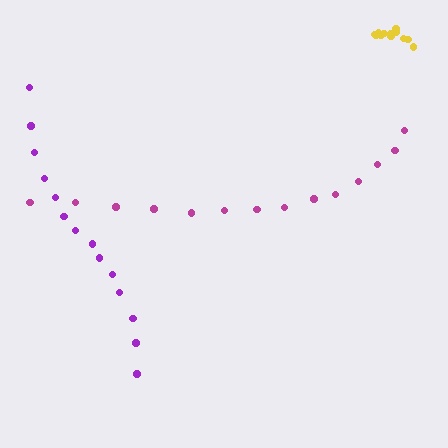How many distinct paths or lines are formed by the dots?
There are 3 distinct paths.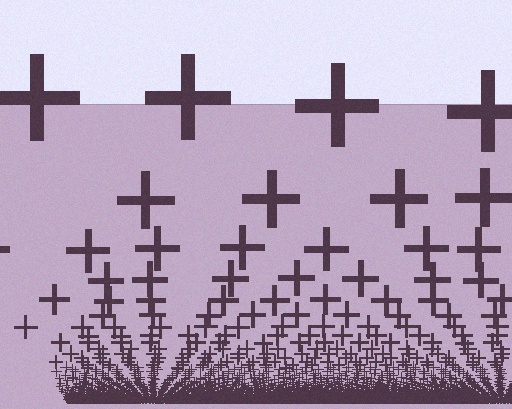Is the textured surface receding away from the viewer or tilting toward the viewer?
The surface appears to tilt toward the viewer. Texture elements get larger and sparser toward the top.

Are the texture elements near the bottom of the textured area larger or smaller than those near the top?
Smaller. The gradient is inverted — elements near the bottom are smaller and denser.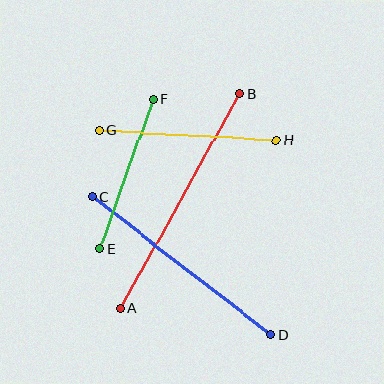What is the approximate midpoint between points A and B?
The midpoint is at approximately (180, 201) pixels.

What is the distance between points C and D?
The distance is approximately 225 pixels.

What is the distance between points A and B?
The distance is approximately 246 pixels.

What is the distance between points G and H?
The distance is approximately 177 pixels.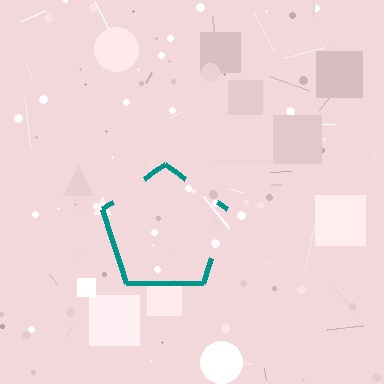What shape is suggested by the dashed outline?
The dashed outline suggests a pentagon.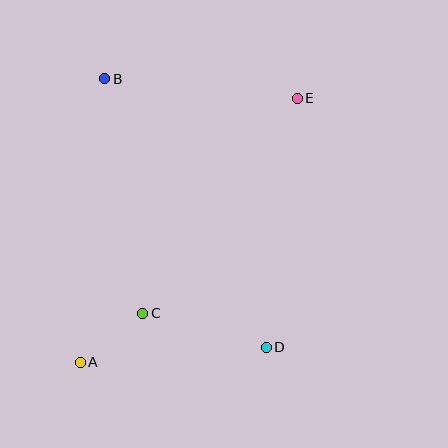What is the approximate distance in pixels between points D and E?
The distance between D and E is approximately 251 pixels.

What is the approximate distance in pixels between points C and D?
The distance between C and D is approximately 128 pixels.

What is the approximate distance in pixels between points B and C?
The distance between B and C is approximately 237 pixels.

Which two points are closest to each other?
Points A and C are closest to each other.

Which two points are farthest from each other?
Points A and E are farthest from each other.